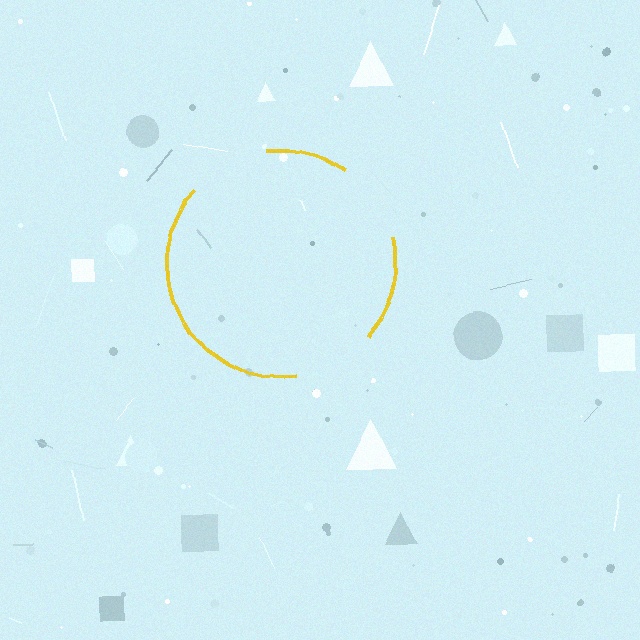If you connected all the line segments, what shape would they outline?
They would outline a circle.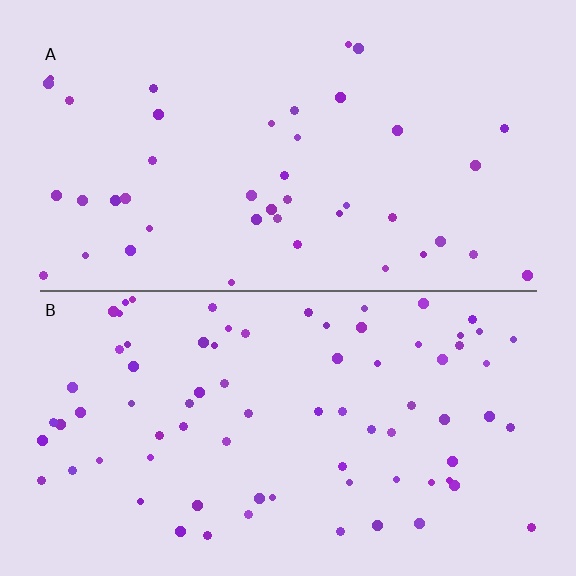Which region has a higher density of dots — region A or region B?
B (the bottom).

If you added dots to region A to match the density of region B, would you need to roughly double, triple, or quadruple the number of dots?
Approximately double.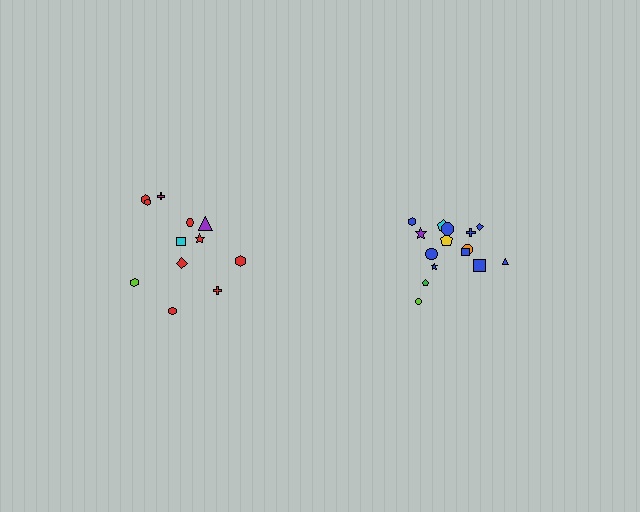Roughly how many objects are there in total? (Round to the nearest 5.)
Roughly 25 objects in total.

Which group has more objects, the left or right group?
The right group.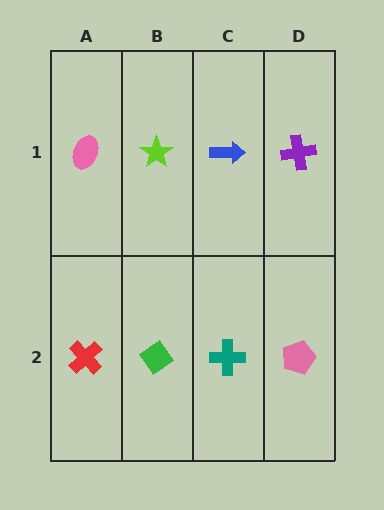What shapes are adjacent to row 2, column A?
A pink ellipse (row 1, column A), a green diamond (row 2, column B).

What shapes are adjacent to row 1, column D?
A pink pentagon (row 2, column D), a blue arrow (row 1, column C).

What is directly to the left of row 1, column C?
A lime star.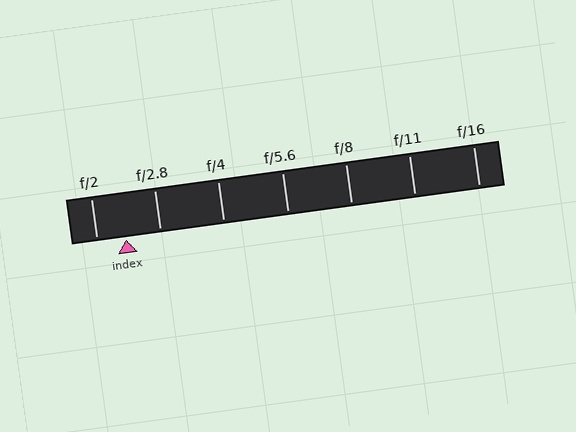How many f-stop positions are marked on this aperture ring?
There are 7 f-stop positions marked.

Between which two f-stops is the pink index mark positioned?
The index mark is between f/2 and f/2.8.